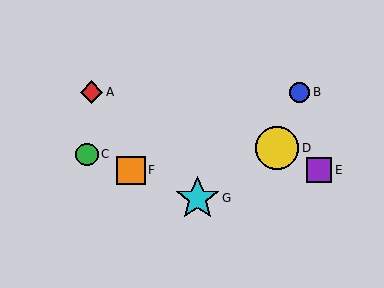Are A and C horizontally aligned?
No, A is at y≈92 and C is at y≈154.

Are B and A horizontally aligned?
Yes, both are at y≈92.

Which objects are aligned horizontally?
Objects A, B are aligned horizontally.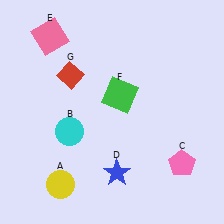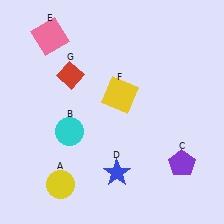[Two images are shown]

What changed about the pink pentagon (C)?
In Image 1, C is pink. In Image 2, it changed to purple.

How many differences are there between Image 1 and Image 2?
There are 2 differences between the two images.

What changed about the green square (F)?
In Image 1, F is green. In Image 2, it changed to yellow.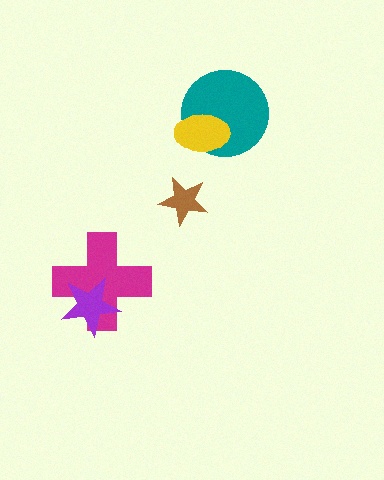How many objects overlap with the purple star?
1 object overlaps with the purple star.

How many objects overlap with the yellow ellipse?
1 object overlaps with the yellow ellipse.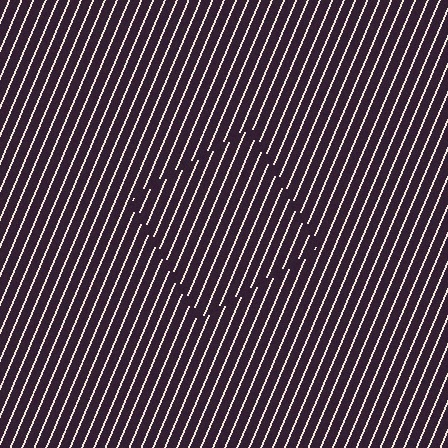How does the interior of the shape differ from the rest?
The interior of the shape contains the same grating, shifted by half a period — the contour is defined by the phase discontinuity where line-ends from the inner and outer gratings abut.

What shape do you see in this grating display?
An illusory square. The interior of the shape contains the same grating, shifted by half a period — the contour is defined by the phase discontinuity where line-ends from the inner and outer gratings abut.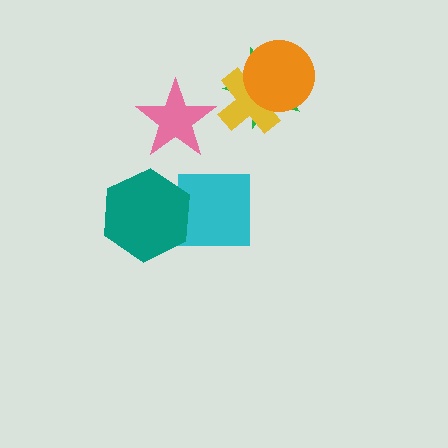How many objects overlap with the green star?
2 objects overlap with the green star.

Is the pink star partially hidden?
No, no other shape covers it.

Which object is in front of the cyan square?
The teal hexagon is in front of the cyan square.